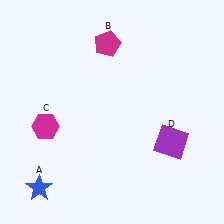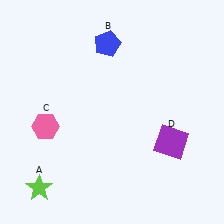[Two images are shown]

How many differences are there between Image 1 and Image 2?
There are 3 differences between the two images.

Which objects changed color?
A changed from blue to lime. B changed from magenta to blue. C changed from magenta to pink.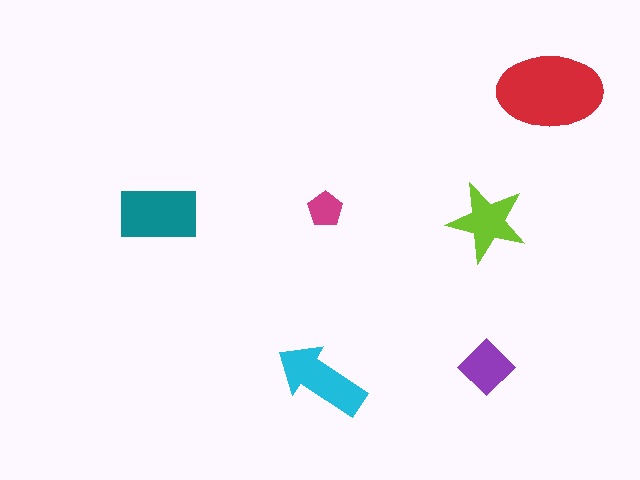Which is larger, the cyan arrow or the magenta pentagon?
The cyan arrow.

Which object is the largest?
The red ellipse.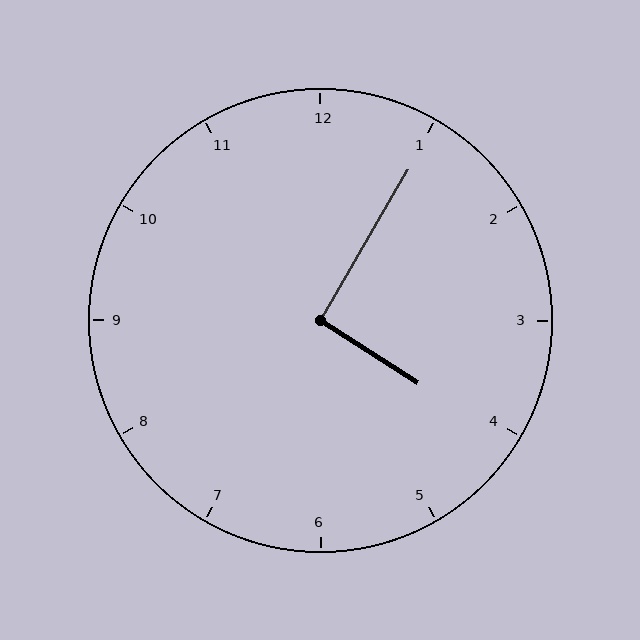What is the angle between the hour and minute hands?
Approximately 92 degrees.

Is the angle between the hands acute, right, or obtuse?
It is right.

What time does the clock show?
4:05.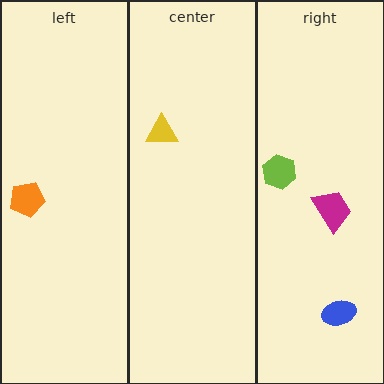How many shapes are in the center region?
1.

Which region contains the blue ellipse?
The right region.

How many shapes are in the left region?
1.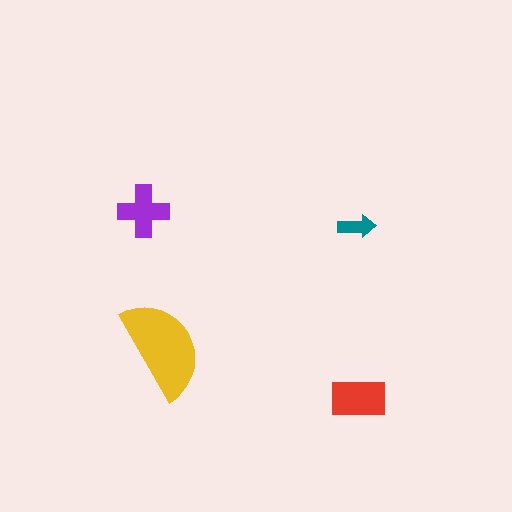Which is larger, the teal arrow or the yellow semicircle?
The yellow semicircle.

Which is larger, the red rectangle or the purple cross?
The red rectangle.